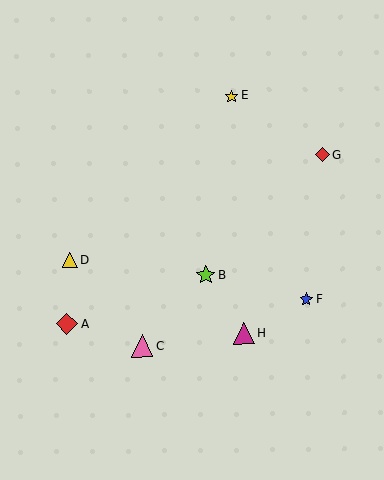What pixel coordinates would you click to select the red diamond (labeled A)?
Click at (67, 324) to select the red diamond A.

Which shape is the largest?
The pink triangle (labeled C) is the largest.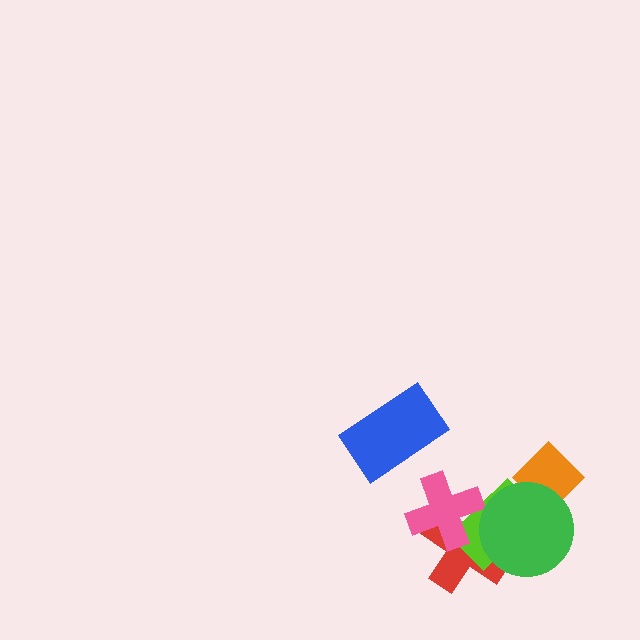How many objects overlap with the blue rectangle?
0 objects overlap with the blue rectangle.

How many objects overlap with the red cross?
3 objects overlap with the red cross.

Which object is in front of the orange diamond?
The green circle is in front of the orange diamond.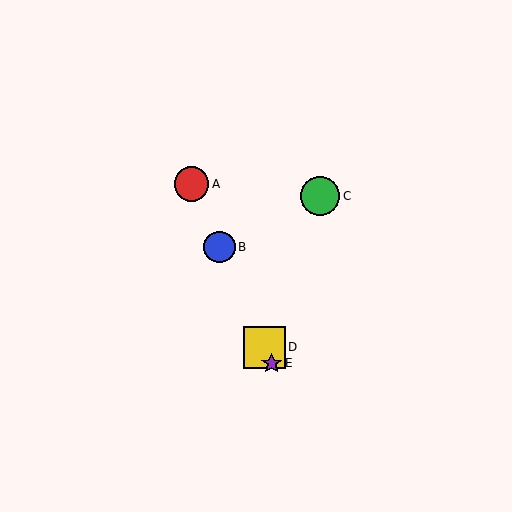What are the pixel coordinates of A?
Object A is at (192, 184).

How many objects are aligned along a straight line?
4 objects (A, B, D, E) are aligned along a straight line.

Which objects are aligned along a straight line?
Objects A, B, D, E are aligned along a straight line.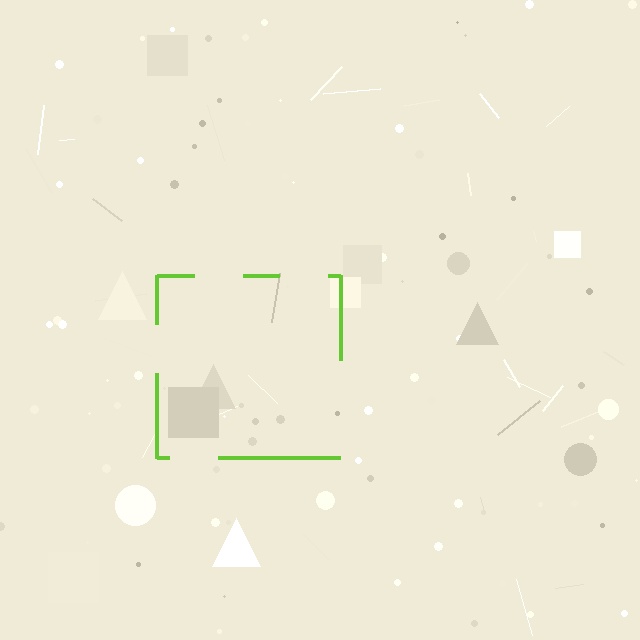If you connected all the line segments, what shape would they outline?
They would outline a square.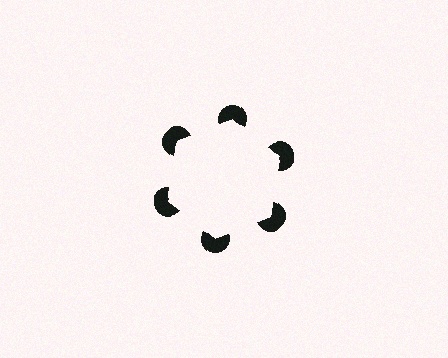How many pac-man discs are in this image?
There are 6 — one at each vertex of the illusory hexagon.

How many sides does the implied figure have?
6 sides.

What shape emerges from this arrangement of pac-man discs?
An illusory hexagon — its edges are inferred from the aligned wedge cuts in the pac-man discs, not physically drawn.